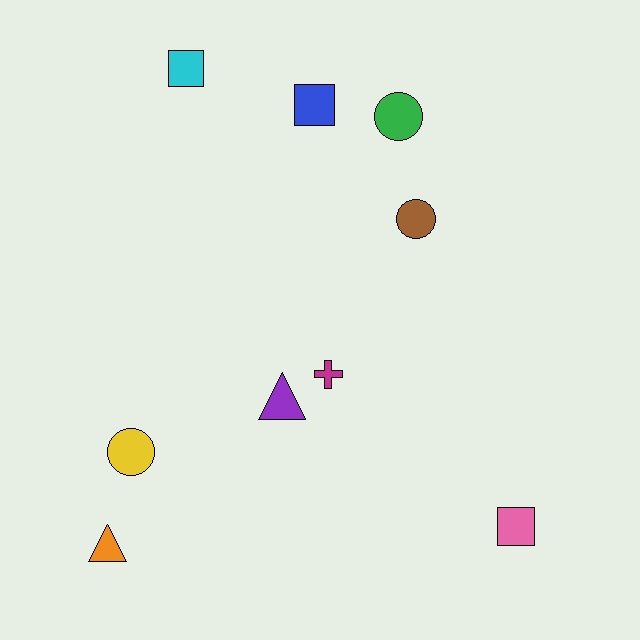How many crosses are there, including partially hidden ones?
There is 1 cross.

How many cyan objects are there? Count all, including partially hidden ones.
There is 1 cyan object.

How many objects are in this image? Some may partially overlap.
There are 9 objects.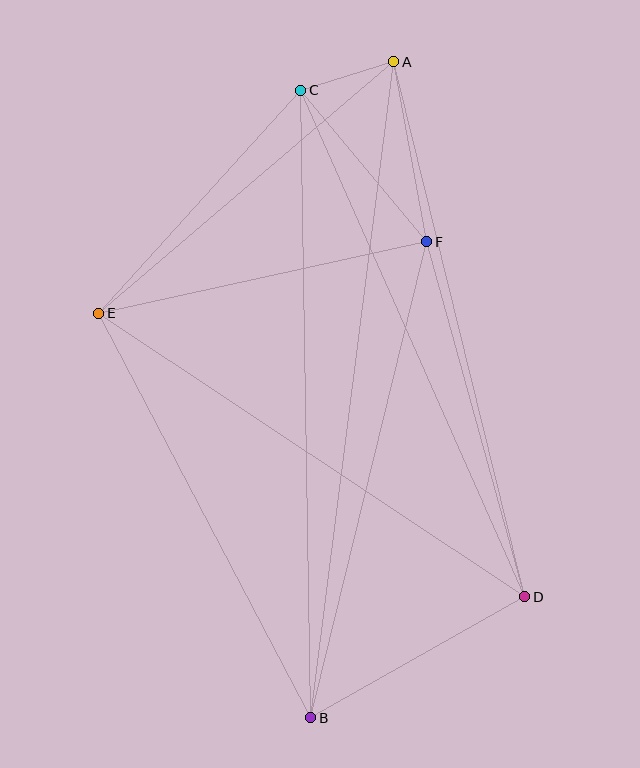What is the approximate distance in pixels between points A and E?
The distance between A and E is approximately 388 pixels.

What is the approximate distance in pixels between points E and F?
The distance between E and F is approximately 336 pixels.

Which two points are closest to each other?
Points A and C are closest to each other.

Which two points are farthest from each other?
Points A and B are farthest from each other.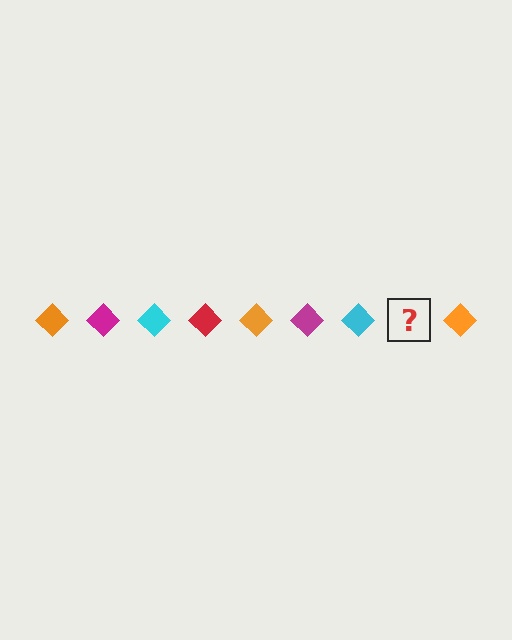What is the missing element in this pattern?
The missing element is a red diamond.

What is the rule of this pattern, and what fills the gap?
The rule is that the pattern cycles through orange, magenta, cyan, red diamonds. The gap should be filled with a red diamond.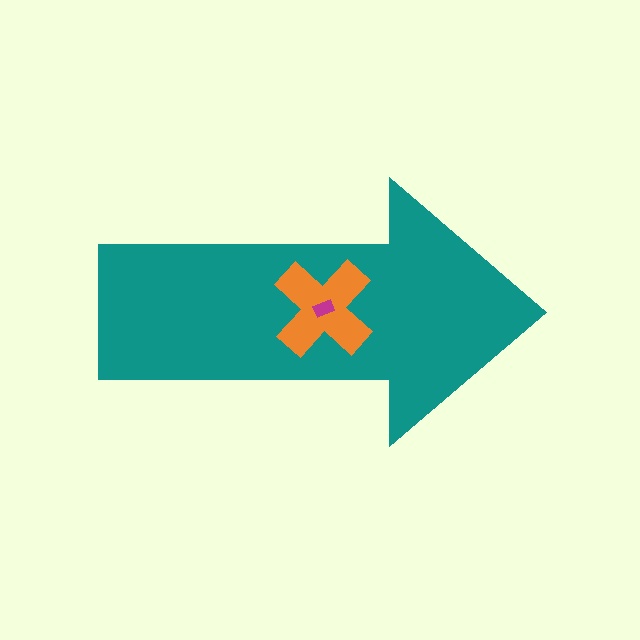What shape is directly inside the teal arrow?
The orange cross.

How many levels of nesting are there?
3.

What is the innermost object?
The magenta rectangle.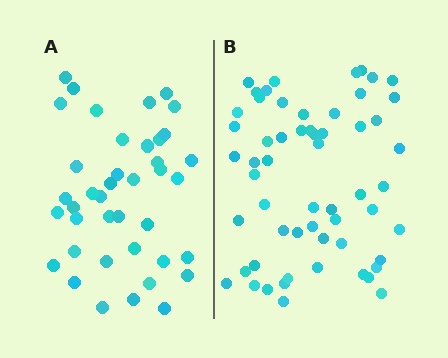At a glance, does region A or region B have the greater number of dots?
Region B (the right region) has more dots.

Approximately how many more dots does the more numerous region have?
Region B has approximately 20 more dots than region A.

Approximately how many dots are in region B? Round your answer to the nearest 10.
About 60 dots. (The exact count is 58, which rounds to 60.)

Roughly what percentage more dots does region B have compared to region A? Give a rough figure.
About 45% more.